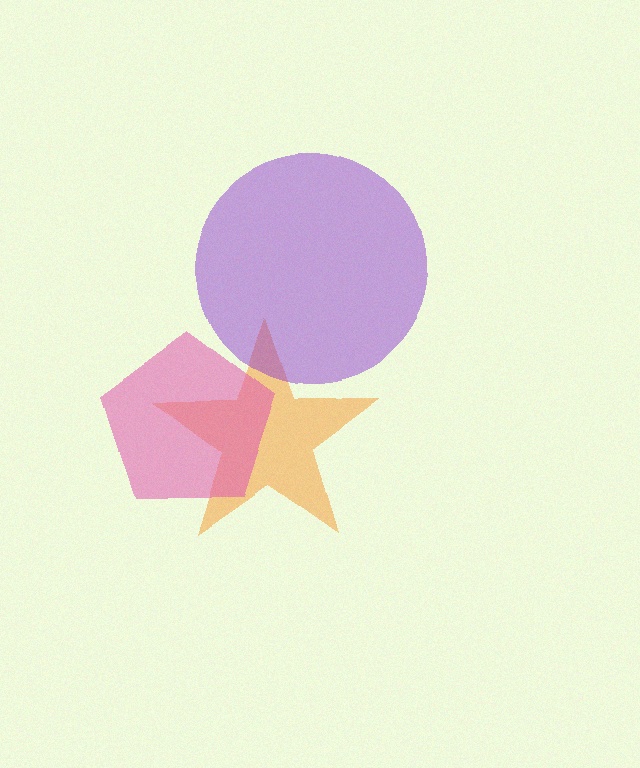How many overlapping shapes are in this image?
There are 3 overlapping shapes in the image.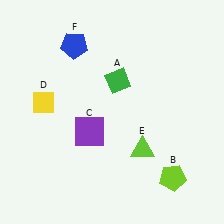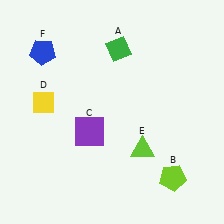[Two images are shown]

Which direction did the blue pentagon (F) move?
The blue pentagon (F) moved left.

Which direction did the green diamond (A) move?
The green diamond (A) moved up.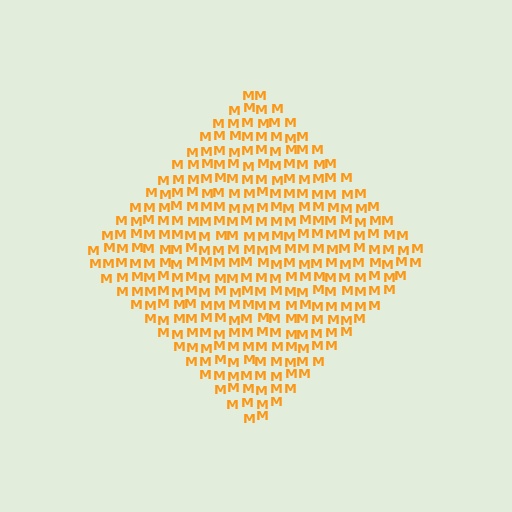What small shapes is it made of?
It is made of small letter M's.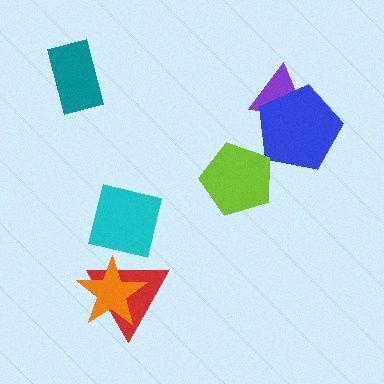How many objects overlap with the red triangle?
2 objects overlap with the red triangle.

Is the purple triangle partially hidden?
Yes, it is partially covered by another shape.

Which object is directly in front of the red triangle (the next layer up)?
The orange star is directly in front of the red triangle.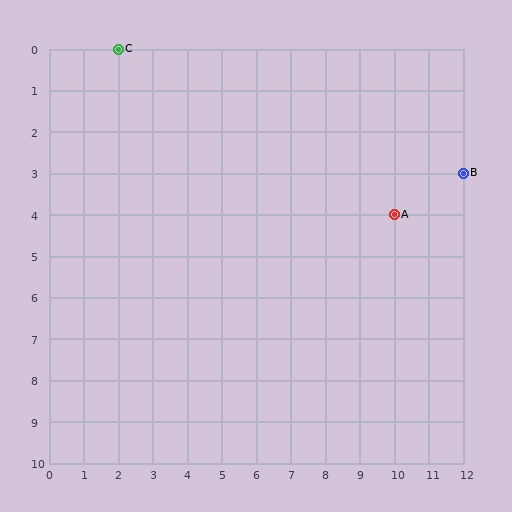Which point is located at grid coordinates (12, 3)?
Point B is at (12, 3).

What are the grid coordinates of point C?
Point C is at grid coordinates (2, 0).